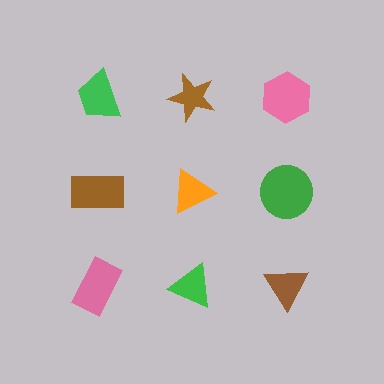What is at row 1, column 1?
A green trapezoid.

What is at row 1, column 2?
A brown star.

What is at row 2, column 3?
A green circle.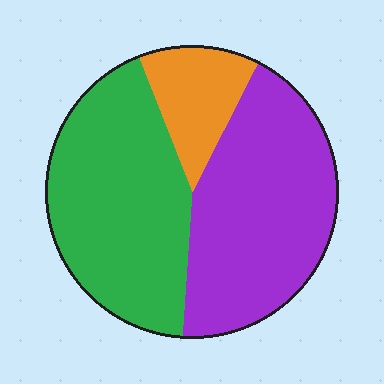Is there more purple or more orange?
Purple.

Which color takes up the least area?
Orange, at roughly 15%.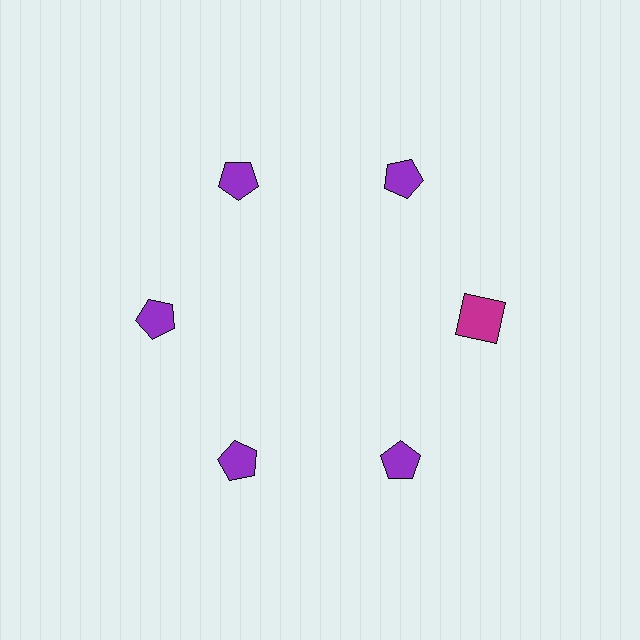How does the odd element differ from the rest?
It differs in both color (magenta instead of purple) and shape (square instead of pentagon).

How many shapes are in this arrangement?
There are 6 shapes arranged in a ring pattern.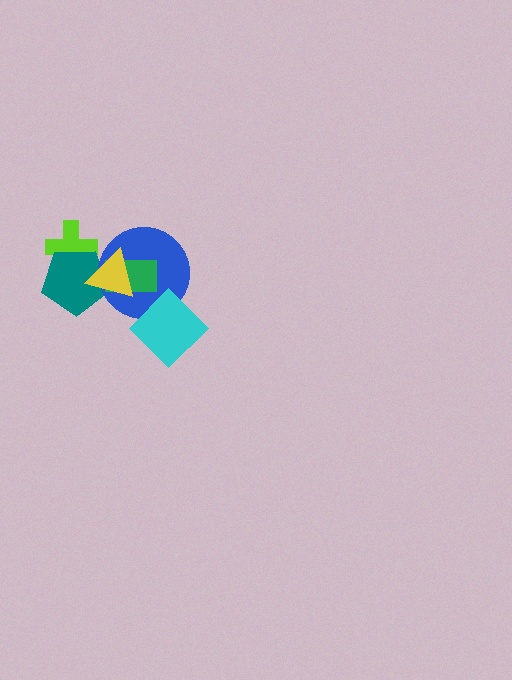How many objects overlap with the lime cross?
1 object overlaps with the lime cross.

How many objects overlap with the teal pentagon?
3 objects overlap with the teal pentagon.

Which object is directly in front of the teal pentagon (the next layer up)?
The blue circle is directly in front of the teal pentagon.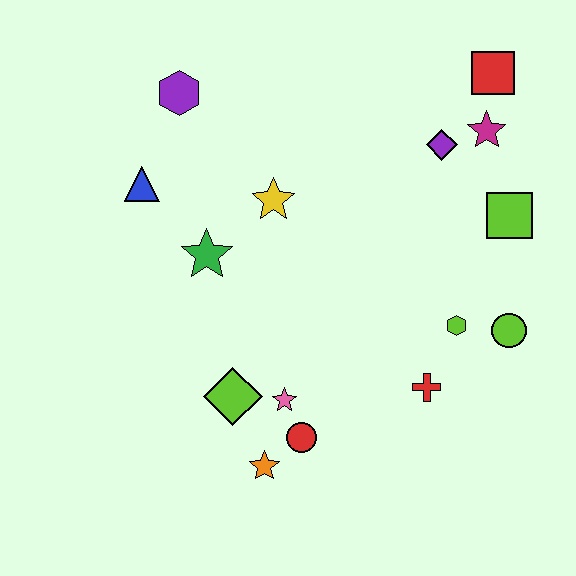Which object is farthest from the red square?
The orange star is farthest from the red square.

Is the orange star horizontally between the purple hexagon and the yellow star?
Yes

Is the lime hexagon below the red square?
Yes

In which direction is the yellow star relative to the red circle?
The yellow star is above the red circle.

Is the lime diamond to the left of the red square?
Yes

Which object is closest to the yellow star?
The green star is closest to the yellow star.